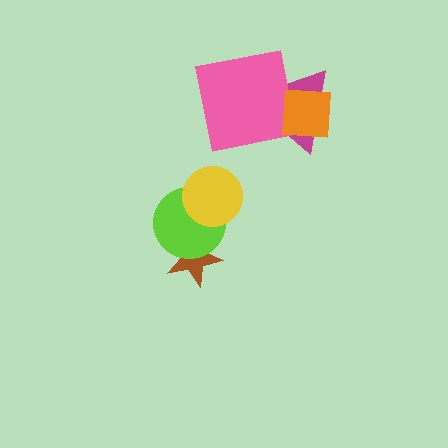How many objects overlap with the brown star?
1 object overlaps with the brown star.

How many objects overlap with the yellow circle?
1 object overlaps with the yellow circle.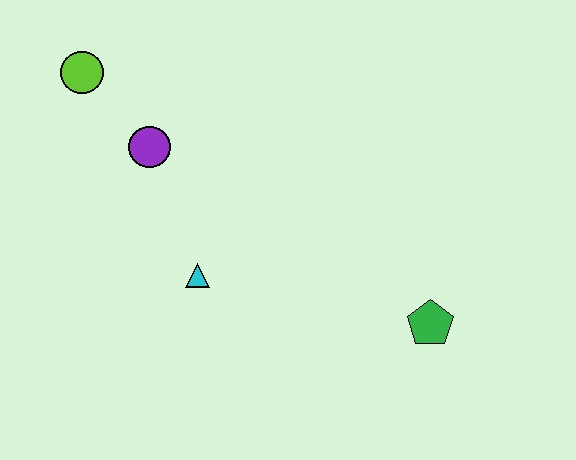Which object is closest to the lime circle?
The purple circle is closest to the lime circle.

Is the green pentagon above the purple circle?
No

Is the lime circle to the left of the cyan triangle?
Yes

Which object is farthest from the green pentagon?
The lime circle is farthest from the green pentagon.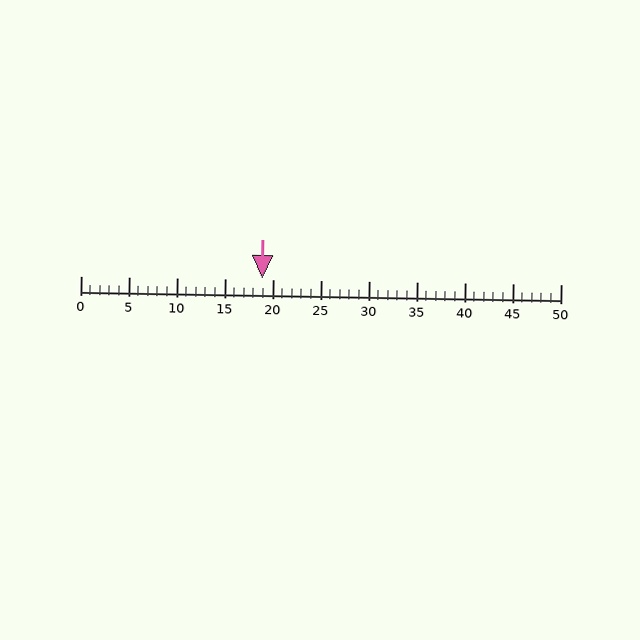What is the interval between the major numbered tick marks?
The major tick marks are spaced 5 units apart.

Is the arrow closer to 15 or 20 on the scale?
The arrow is closer to 20.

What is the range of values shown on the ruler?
The ruler shows values from 0 to 50.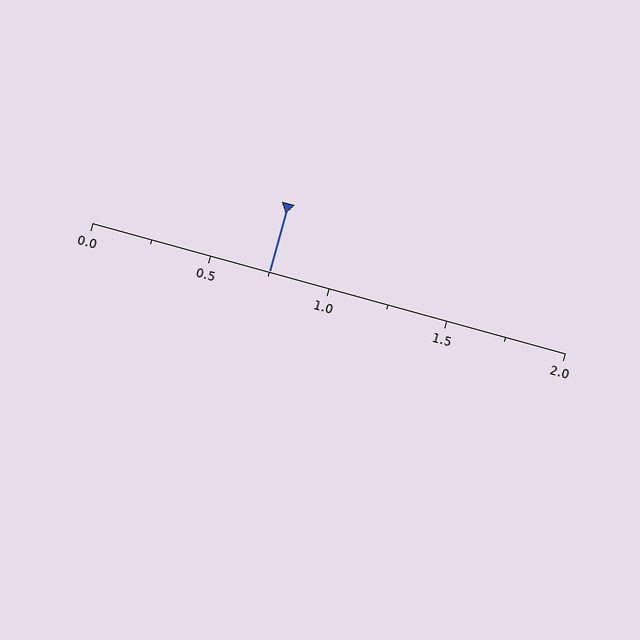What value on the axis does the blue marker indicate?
The marker indicates approximately 0.75.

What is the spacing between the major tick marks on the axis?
The major ticks are spaced 0.5 apart.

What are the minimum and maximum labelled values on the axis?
The axis runs from 0.0 to 2.0.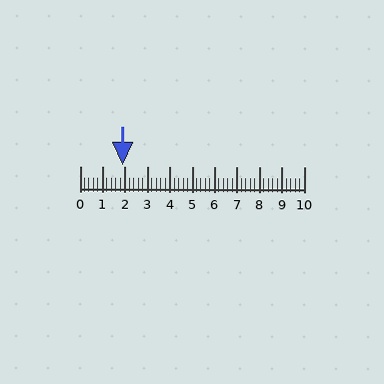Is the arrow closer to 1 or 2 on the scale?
The arrow is closer to 2.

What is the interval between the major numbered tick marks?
The major tick marks are spaced 1 units apart.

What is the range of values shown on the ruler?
The ruler shows values from 0 to 10.